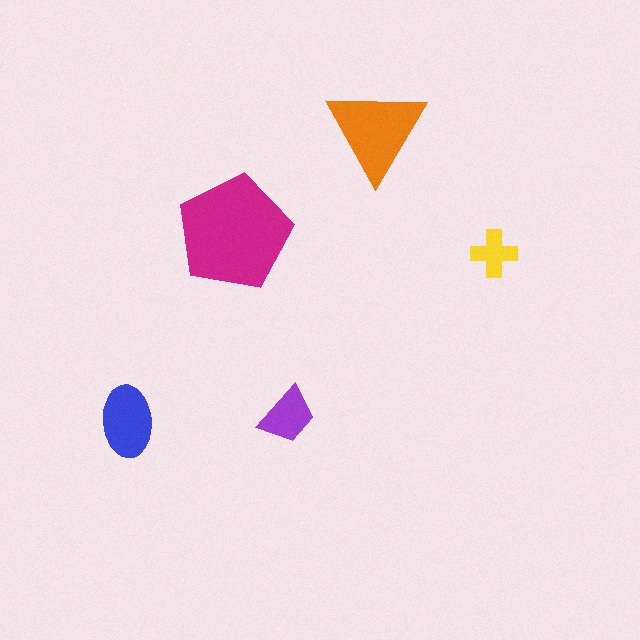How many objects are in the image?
There are 5 objects in the image.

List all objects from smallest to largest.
The yellow cross, the purple trapezoid, the blue ellipse, the orange triangle, the magenta pentagon.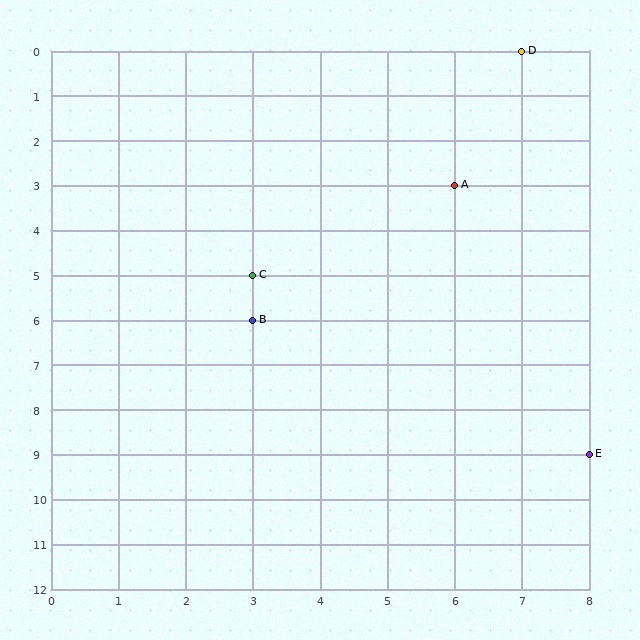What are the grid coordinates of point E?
Point E is at grid coordinates (8, 9).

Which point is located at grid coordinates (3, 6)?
Point B is at (3, 6).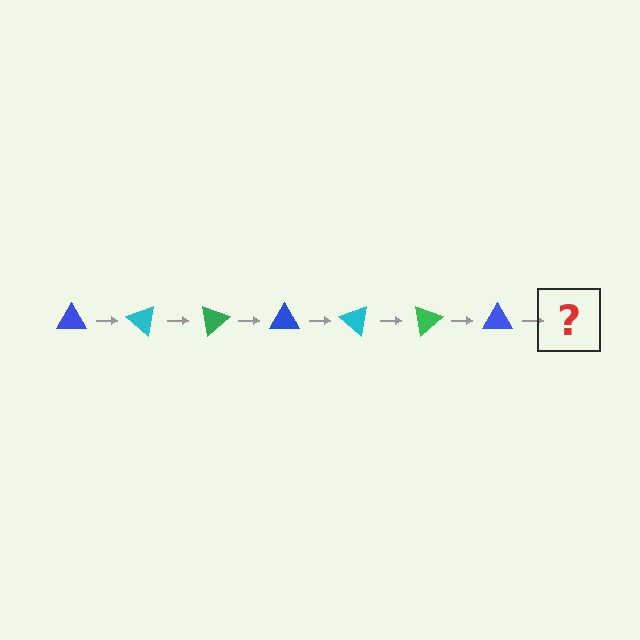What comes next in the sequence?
The next element should be a cyan triangle, rotated 280 degrees from the start.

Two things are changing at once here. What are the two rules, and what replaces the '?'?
The two rules are that it rotates 40 degrees each step and the color cycles through blue, cyan, and green. The '?' should be a cyan triangle, rotated 280 degrees from the start.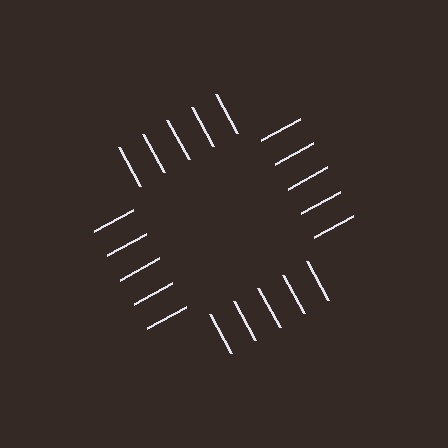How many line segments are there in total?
20 — 5 along each of the 4 edges.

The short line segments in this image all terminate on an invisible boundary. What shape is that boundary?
An illusory square — the line segments terminate on its edges but no continuous stroke is drawn.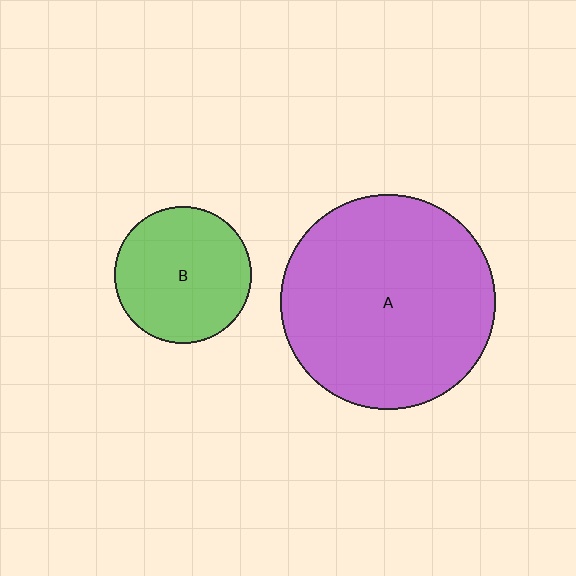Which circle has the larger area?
Circle A (purple).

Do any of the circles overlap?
No, none of the circles overlap.